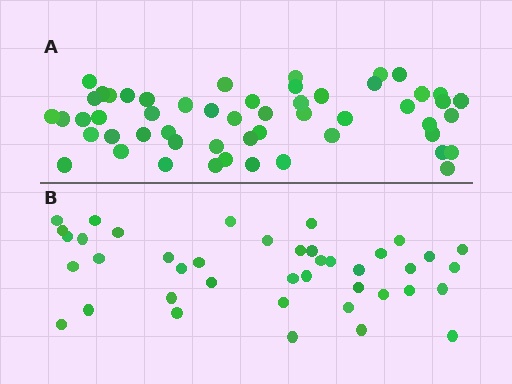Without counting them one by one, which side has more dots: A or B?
Region A (the top region) has more dots.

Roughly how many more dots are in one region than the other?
Region A has roughly 12 or so more dots than region B.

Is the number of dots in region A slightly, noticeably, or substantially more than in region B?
Region A has noticeably more, but not dramatically so. The ratio is roughly 1.3 to 1.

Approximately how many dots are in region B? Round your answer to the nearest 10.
About 40 dots. (The exact count is 41, which rounds to 40.)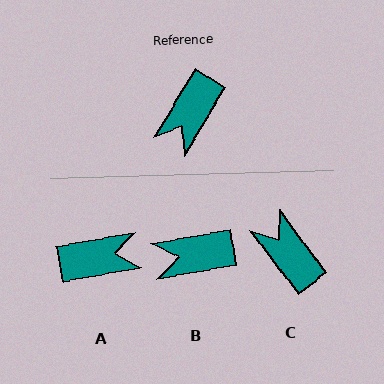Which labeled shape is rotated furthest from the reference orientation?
A, about 131 degrees away.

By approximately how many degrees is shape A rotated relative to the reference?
Approximately 131 degrees counter-clockwise.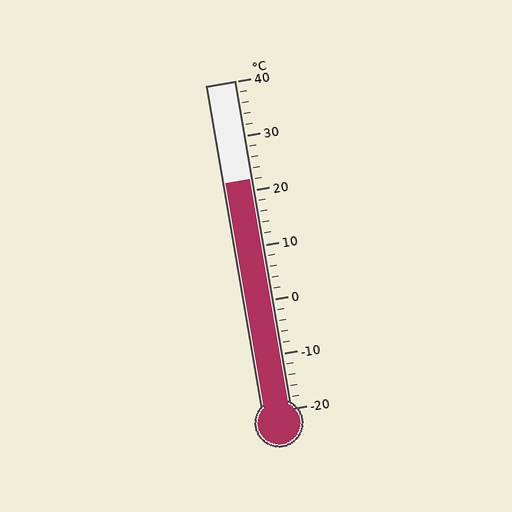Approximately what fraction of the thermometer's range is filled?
The thermometer is filled to approximately 70% of its range.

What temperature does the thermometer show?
The thermometer shows approximately 22°C.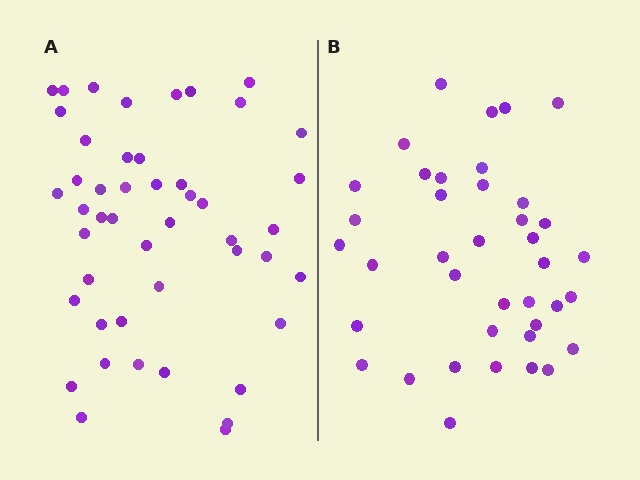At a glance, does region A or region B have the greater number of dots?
Region A (the left region) has more dots.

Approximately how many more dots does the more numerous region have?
Region A has roughly 8 or so more dots than region B.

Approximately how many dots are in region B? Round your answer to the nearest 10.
About 40 dots. (The exact count is 39, which rounds to 40.)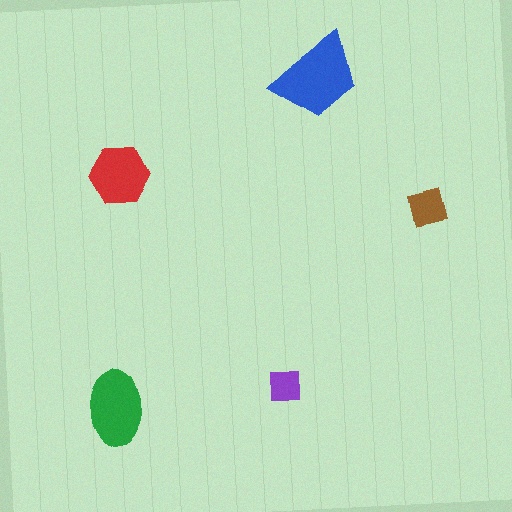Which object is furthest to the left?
The green ellipse is leftmost.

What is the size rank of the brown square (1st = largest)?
4th.